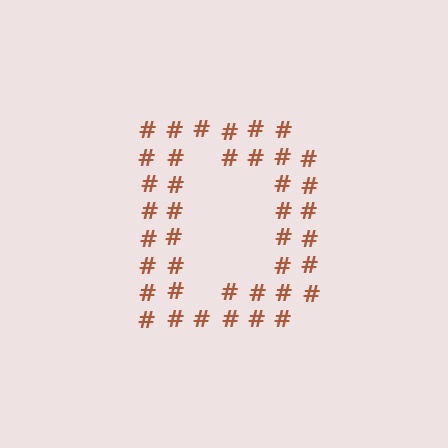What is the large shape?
The large shape is the letter D.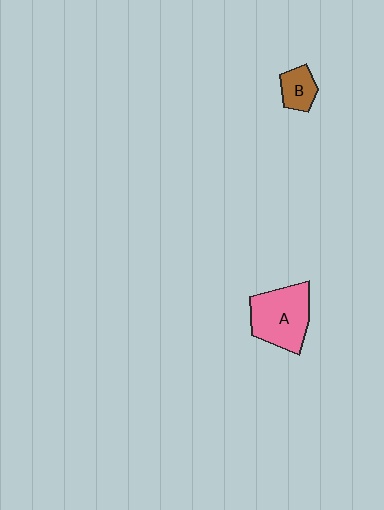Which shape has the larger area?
Shape A (pink).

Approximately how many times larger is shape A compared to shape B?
Approximately 2.4 times.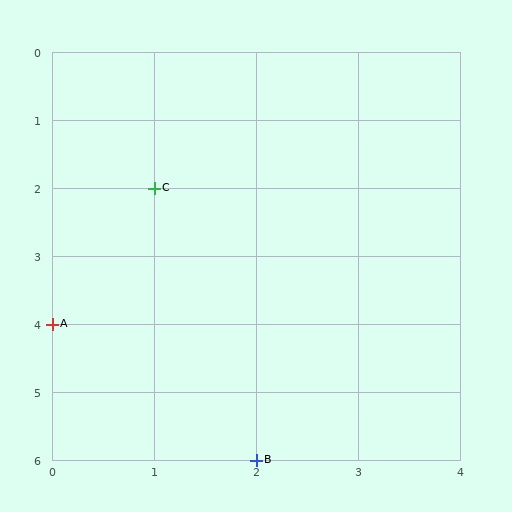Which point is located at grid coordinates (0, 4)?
Point A is at (0, 4).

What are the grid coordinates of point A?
Point A is at grid coordinates (0, 4).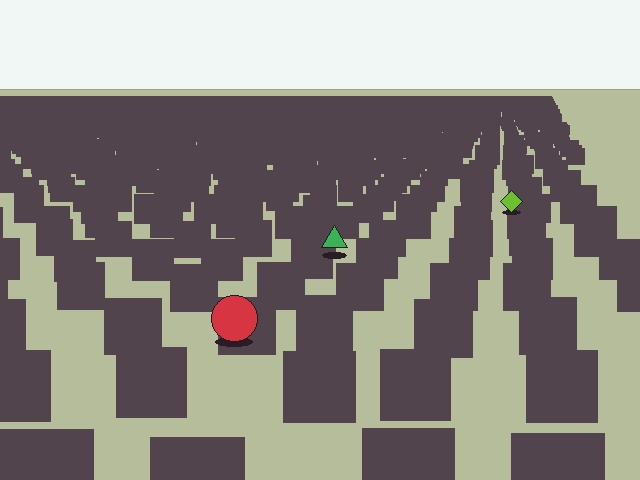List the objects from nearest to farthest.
From nearest to farthest: the red circle, the green triangle, the lime diamond.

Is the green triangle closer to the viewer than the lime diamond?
Yes. The green triangle is closer — you can tell from the texture gradient: the ground texture is coarser near it.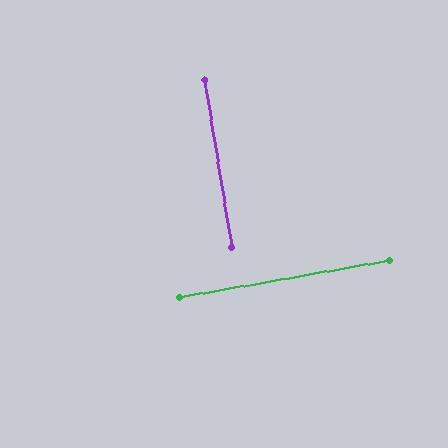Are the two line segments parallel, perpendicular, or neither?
Perpendicular — they meet at approximately 89°.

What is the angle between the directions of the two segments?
Approximately 89 degrees.